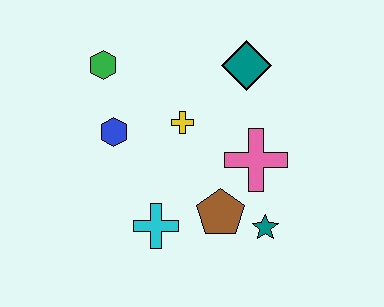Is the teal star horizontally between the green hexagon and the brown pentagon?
No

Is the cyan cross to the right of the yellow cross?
No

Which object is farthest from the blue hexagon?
The teal star is farthest from the blue hexagon.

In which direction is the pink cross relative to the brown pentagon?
The pink cross is above the brown pentagon.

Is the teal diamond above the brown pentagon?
Yes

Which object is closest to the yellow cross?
The blue hexagon is closest to the yellow cross.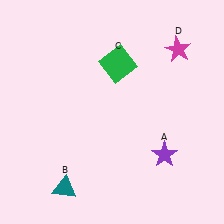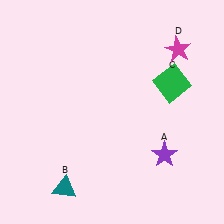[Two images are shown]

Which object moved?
The green square (C) moved right.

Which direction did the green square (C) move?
The green square (C) moved right.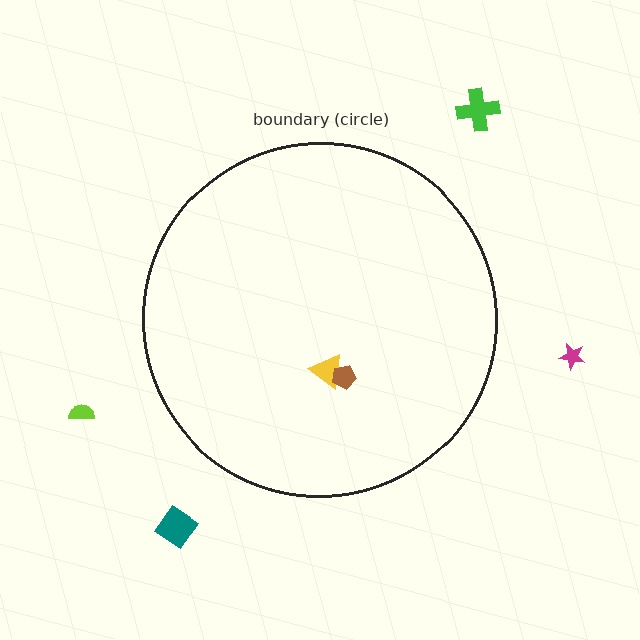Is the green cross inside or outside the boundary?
Outside.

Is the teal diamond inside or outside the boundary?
Outside.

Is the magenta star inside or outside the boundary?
Outside.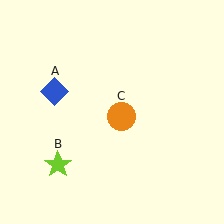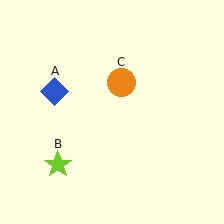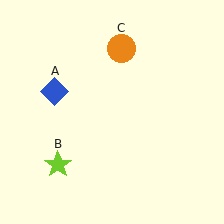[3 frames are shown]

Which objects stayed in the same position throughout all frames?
Blue diamond (object A) and lime star (object B) remained stationary.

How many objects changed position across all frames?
1 object changed position: orange circle (object C).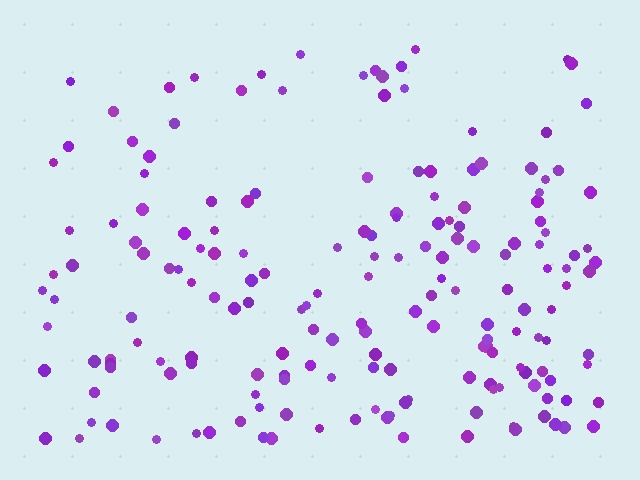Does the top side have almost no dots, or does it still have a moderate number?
Still a moderate number, just noticeably fewer than the bottom.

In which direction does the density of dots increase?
From top to bottom, with the bottom side densest.